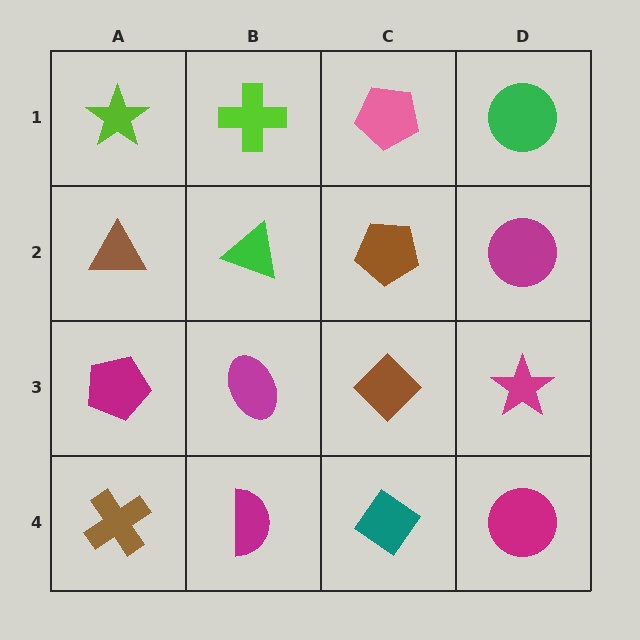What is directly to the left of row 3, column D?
A brown diamond.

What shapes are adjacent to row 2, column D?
A green circle (row 1, column D), a magenta star (row 3, column D), a brown pentagon (row 2, column C).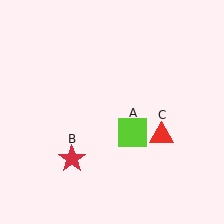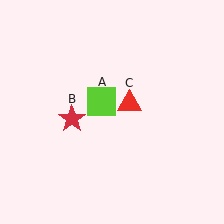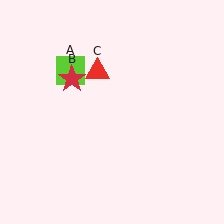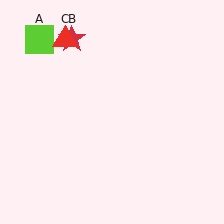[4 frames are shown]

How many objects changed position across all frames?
3 objects changed position: lime square (object A), red star (object B), red triangle (object C).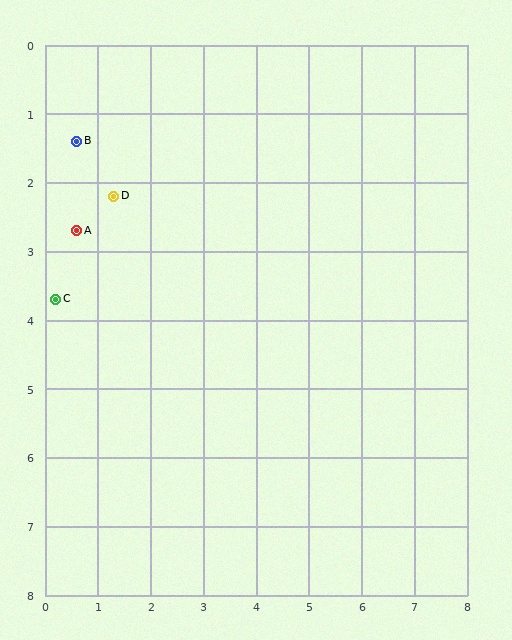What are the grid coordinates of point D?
Point D is at approximately (1.3, 2.2).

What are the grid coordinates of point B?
Point B is at approximately (0.6, 1.4).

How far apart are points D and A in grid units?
Points D and A are about 0.9 grid units apart.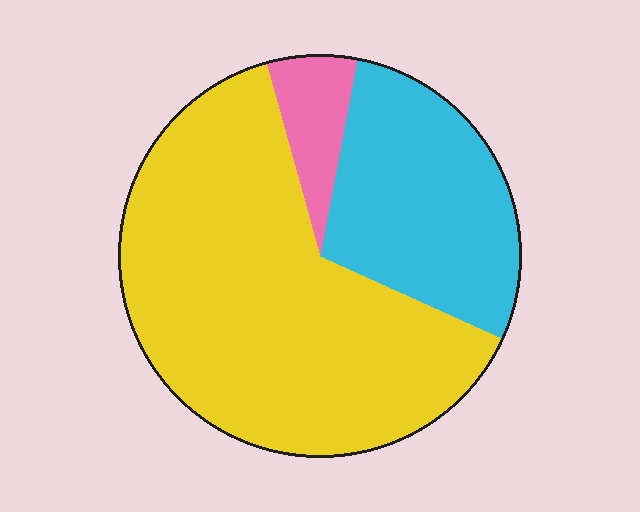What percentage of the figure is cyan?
Cyan takes up about one quarter (1/4) of the figure.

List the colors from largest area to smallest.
From largest to smallest: yellow, cyan, pink.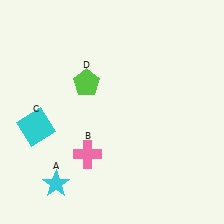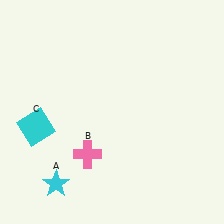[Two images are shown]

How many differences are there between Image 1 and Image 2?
There is 1 difference between the two images.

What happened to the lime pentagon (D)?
The lime pentagon (D) was removed in Image 2. It was in the top-left area of Image 1.